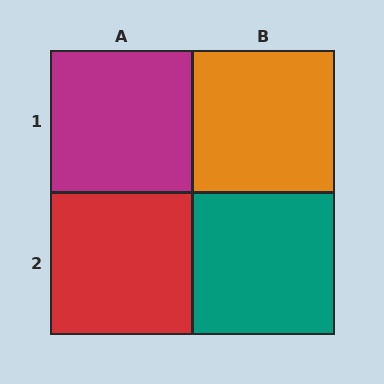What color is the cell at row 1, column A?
Magenta.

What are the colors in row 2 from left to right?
Red, teal.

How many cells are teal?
1 cell is teal.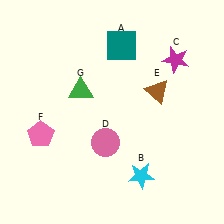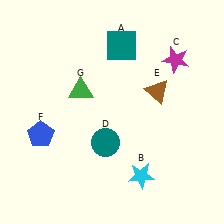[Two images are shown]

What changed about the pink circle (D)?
In Image 1, D is pink. In Image 2, it changed to teal.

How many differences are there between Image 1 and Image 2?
There are 2 differences between the two images.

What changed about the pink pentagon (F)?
In Image 1, F is pink. In Image 2, it changed to blue.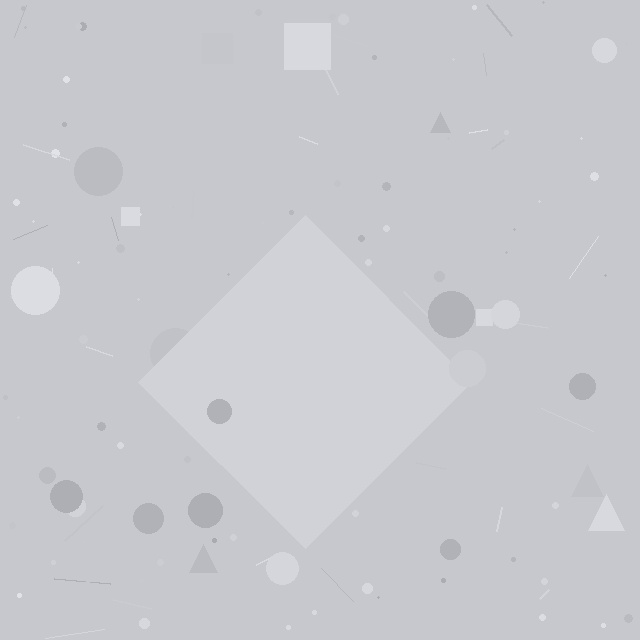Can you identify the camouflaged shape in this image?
The camouflaged shape is a diamond.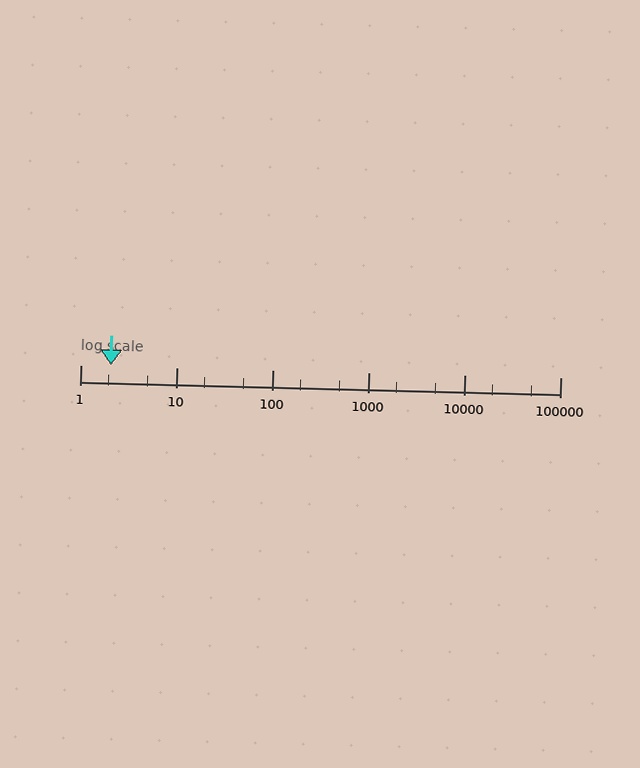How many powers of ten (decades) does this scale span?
The scale spans 5 decades, from 1 to 100000.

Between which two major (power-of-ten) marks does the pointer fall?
The pointer is between 1 and 10.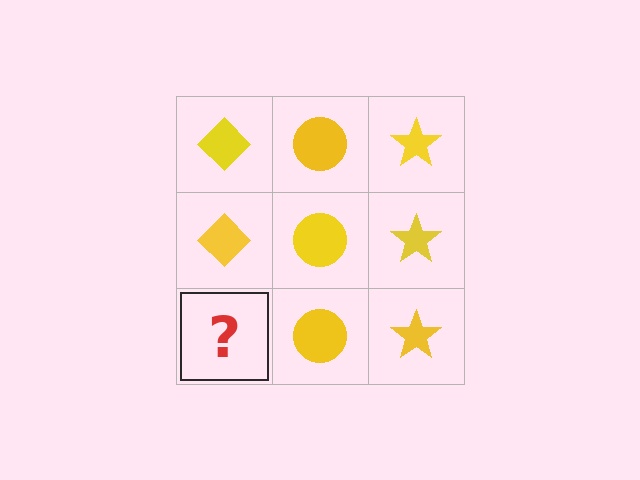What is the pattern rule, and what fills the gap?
The rule is that each column has a consistent shape. The gap should be filled with a yellow diamond.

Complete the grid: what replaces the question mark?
The question mark should be replaced with a yellow diamond.